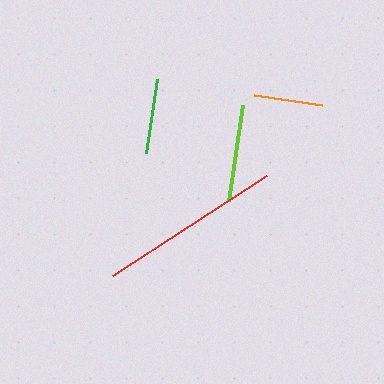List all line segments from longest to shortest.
From longest to shortest: red, lime, green, orange.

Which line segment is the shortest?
The orange line is the shortest at approximately 69 pixels.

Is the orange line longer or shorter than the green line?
The green line is longer than the orange line.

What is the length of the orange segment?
The orange segment is approximately 69 pixels long.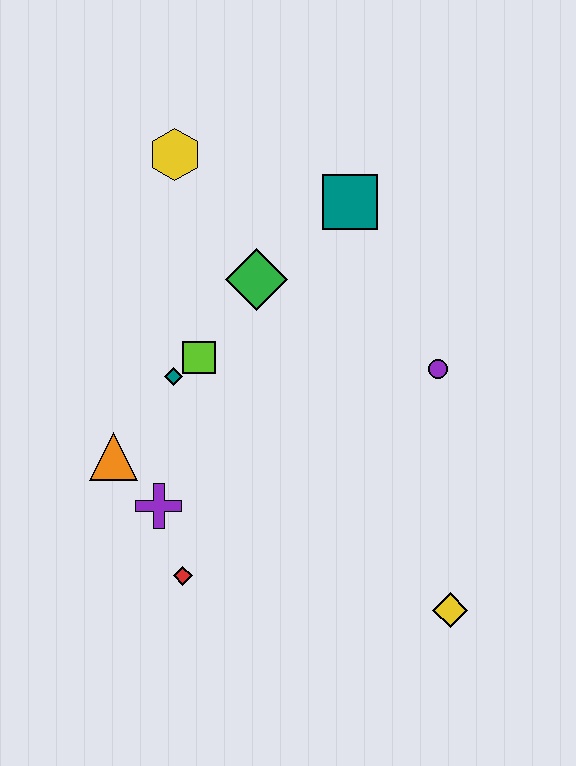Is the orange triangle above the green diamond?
No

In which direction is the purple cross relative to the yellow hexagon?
The purple cross is below the yellow hexagon.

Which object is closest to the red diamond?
The purple cross is closest to the red diamond.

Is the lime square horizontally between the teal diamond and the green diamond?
Yes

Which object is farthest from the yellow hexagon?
The yellow diamond is farthest from the yellow hexagon.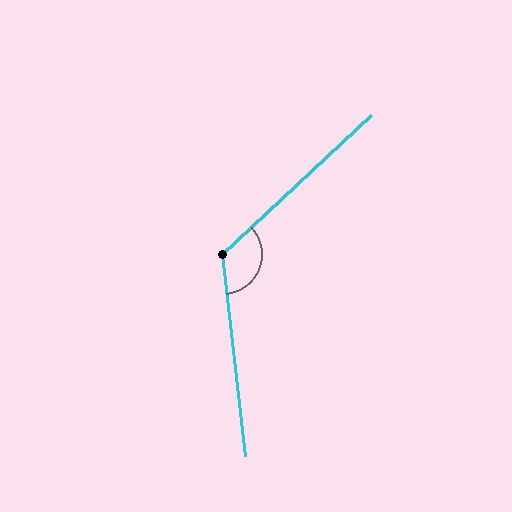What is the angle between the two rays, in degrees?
Approximately 126 degrees.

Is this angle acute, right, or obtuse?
It is obtuse.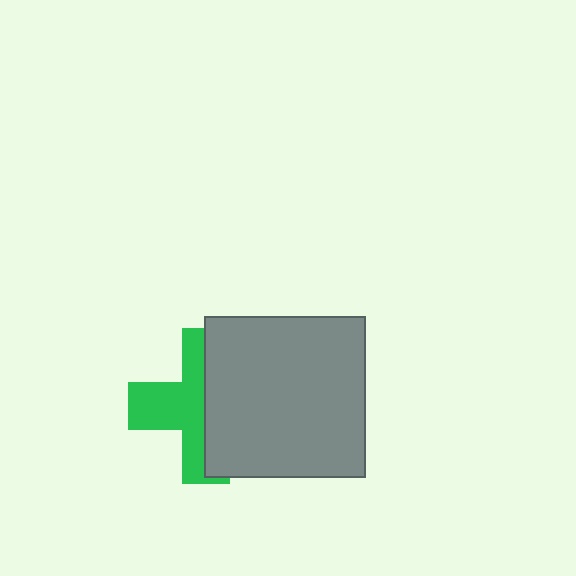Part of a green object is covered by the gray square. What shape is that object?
It is a cross.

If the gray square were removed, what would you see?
You would see the complete green cross.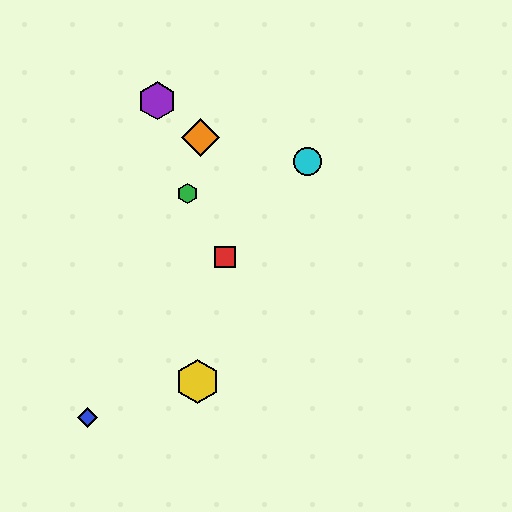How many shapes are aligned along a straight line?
3 shapes (the red square, the blue diamond, the cyan circle) are aligned along a straight line.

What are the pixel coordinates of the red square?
The red square is at (225, 257).